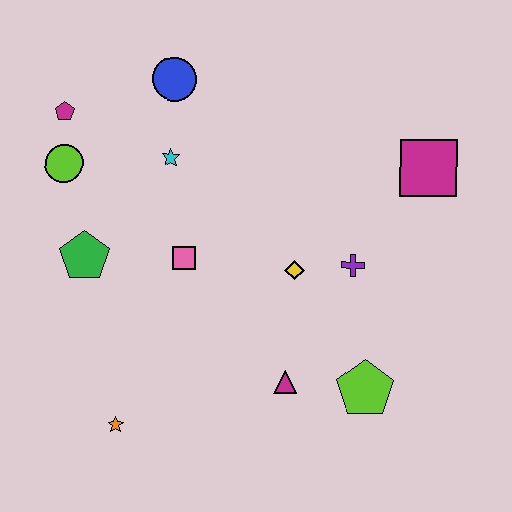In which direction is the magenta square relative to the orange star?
The magenta square is to the right of the orange star.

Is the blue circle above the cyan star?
Yes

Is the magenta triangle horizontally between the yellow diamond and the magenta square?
No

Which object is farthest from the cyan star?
The lime pentagon is farthest from the cyan star.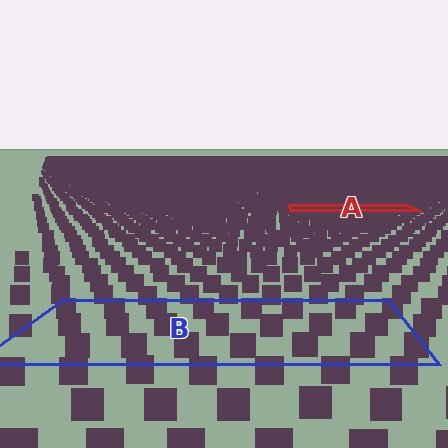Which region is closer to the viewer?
Region B is closer. The texture elements there are larger and more spread out.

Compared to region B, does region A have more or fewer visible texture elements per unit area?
Region A has more texture elements per unit area — they are packed more densely because it is farther away.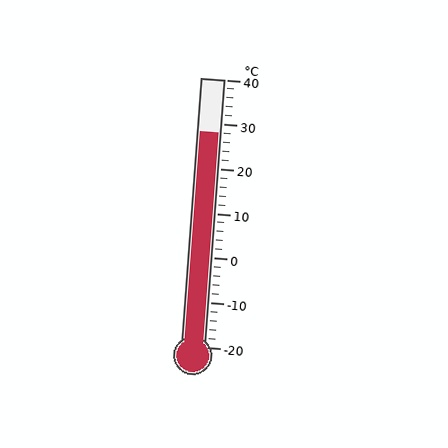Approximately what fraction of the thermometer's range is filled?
The thermometer is filled to approximately 80% of its range.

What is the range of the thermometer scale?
The thermometer scale ranges from -20°C to 40°C.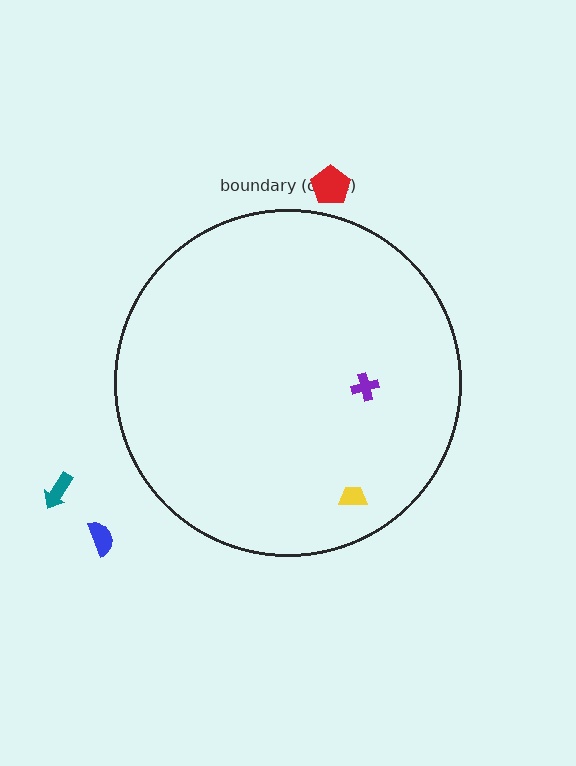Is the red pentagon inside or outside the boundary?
Outside.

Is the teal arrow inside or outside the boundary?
Outside.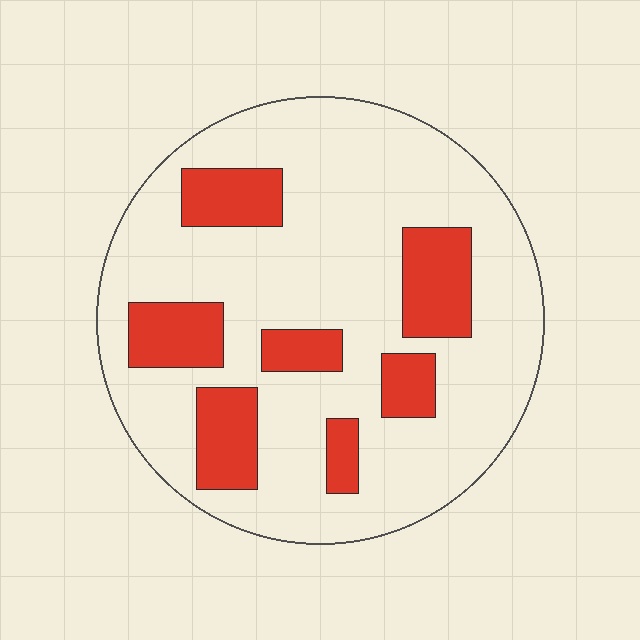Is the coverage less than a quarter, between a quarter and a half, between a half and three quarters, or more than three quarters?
Less than a quarter.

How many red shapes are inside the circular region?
7.